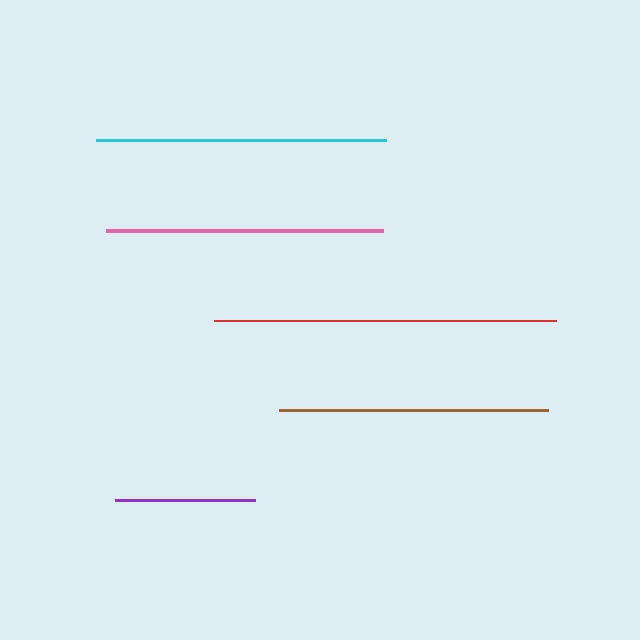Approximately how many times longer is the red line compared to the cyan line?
The red line is approximately 1.2 times the length of the cyan line.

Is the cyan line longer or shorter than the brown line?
The cyan line is longer than the brown line.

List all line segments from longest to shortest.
From longest to shortest: red, cyan, pink, brown, purple.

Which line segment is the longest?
The red line is the longest at approximately 342 pixels.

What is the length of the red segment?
The red segment is approximately 342 pixels long.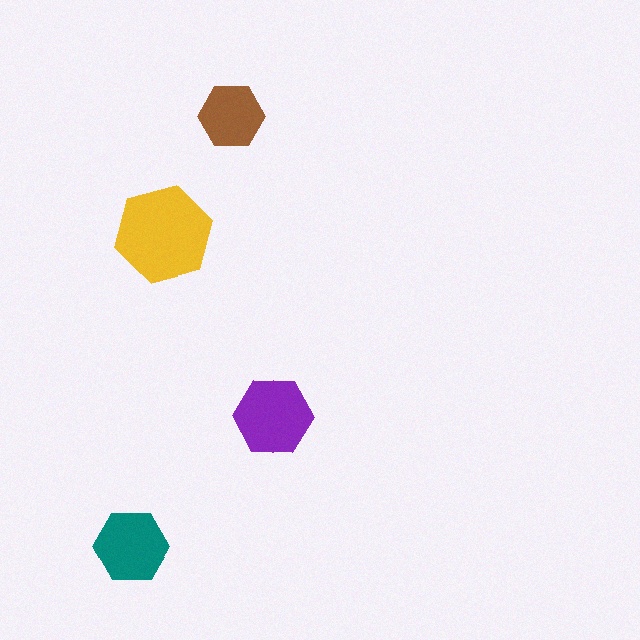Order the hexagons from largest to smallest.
the yellow one, the purple one, the teal one, the brown one.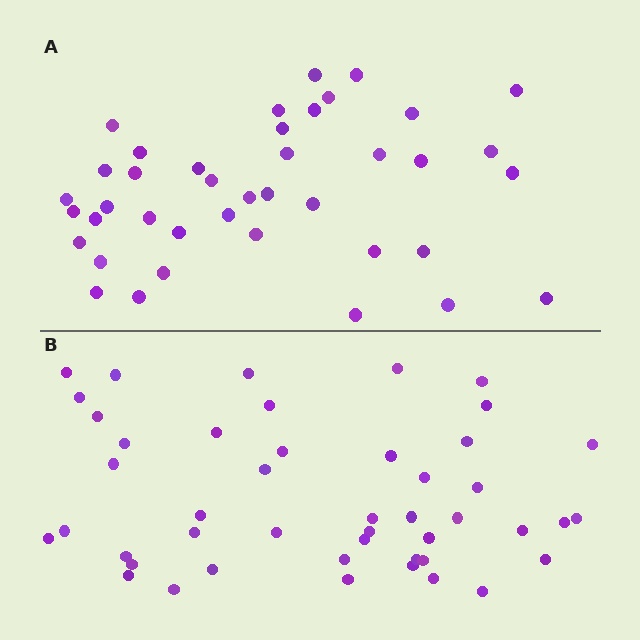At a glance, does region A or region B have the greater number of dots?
Region B (the bottom region) has more dots.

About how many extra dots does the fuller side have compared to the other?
Region B has about 6 more dots than region A.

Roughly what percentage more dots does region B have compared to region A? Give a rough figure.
About 15% more.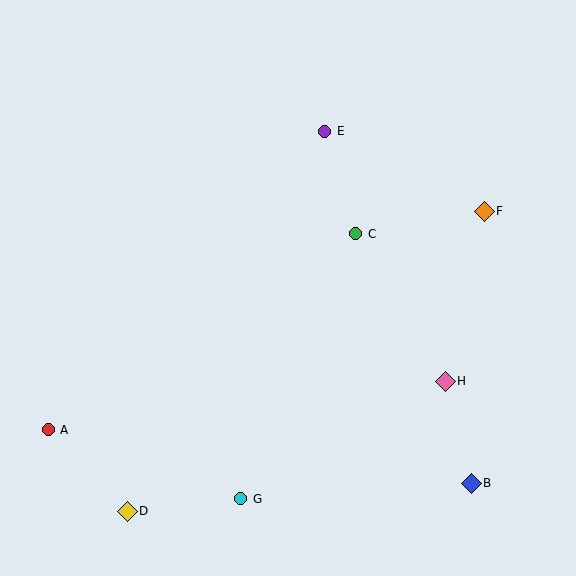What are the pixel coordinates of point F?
Point F is at (484, 211).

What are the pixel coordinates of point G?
Point G is at (241, 499).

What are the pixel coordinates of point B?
Point B is at (471, 483).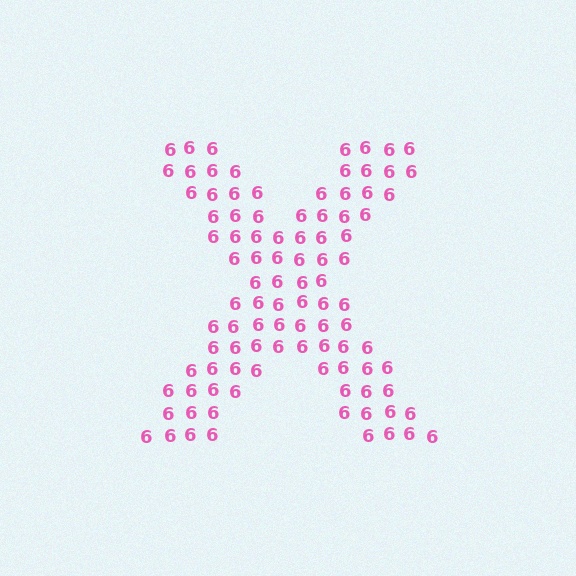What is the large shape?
The large shape is the letter X.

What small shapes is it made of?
It is made of small digit 6's.